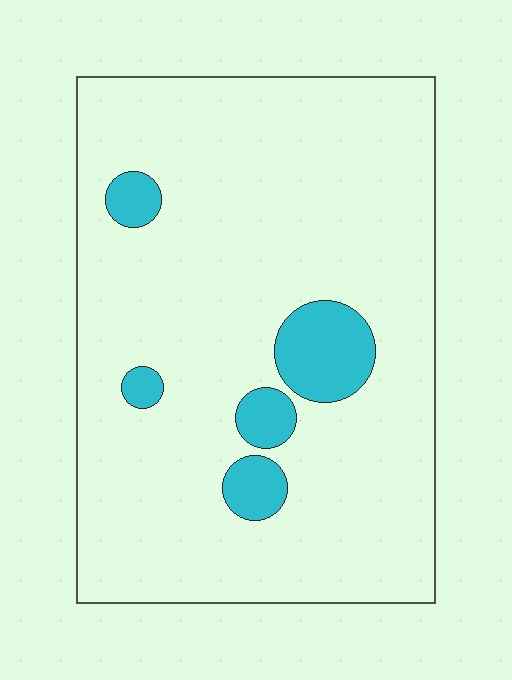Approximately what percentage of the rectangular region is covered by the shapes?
Approximately 10%.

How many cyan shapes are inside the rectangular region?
5.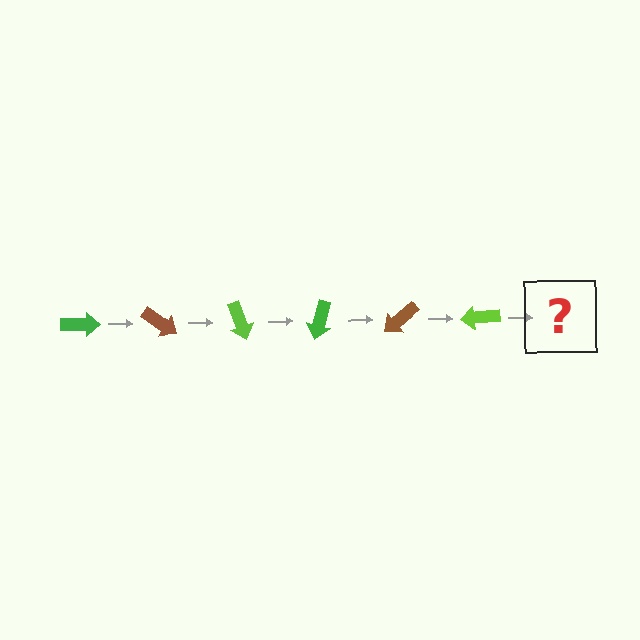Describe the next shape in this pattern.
It should be a green arrow, rotated 210 degrees from the start.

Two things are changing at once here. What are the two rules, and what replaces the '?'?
The two rules are that it rotates 35 degrees each step and the color cycles through green, brown, and lime. The '?' should be a green arrow, rotated 210 degrees from the start.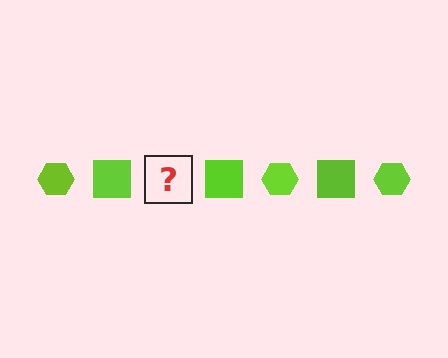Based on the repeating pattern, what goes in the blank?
The blank should be a lime hexagon.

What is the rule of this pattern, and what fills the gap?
The rule is that the pattern cycles through hexagon, square shapes in lime. The gap should be filled with a lime hexagon.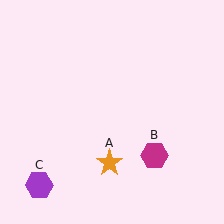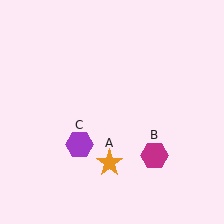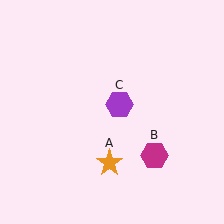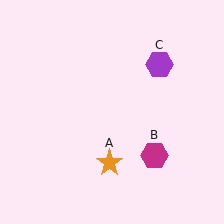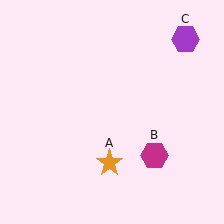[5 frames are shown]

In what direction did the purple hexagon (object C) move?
The purple hexagon (object C) moved up and to the right.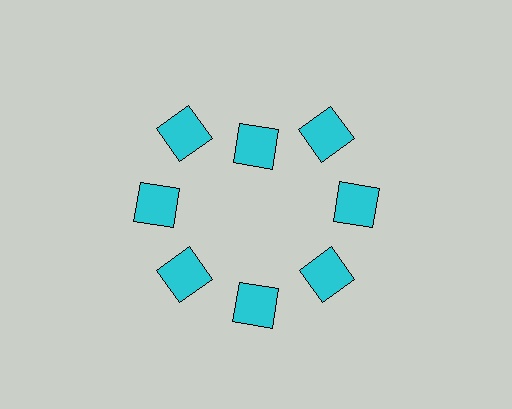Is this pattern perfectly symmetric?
No. The 8 cyan squares are arranged in a ring, but one element near the 12 o'clock position is pulled inward toward the center, breaking the 8-fold rotational symmetry.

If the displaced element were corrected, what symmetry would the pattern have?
It would have 8-fold rotational symmetry — the pattern would map onto itself every 45 degrees.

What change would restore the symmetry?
The symmetry would be restored by moving it outward, back onto the ring so that all 8 squares sit at equal angles and equal distance from the center.